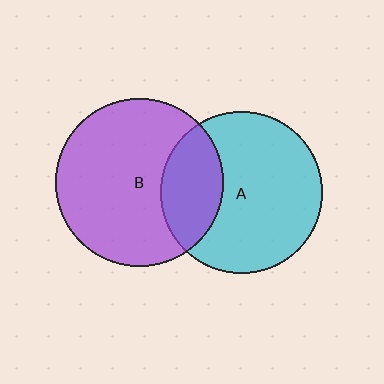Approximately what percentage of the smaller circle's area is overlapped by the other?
Approximately 25%.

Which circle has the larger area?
Circle B (purple).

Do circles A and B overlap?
Yes.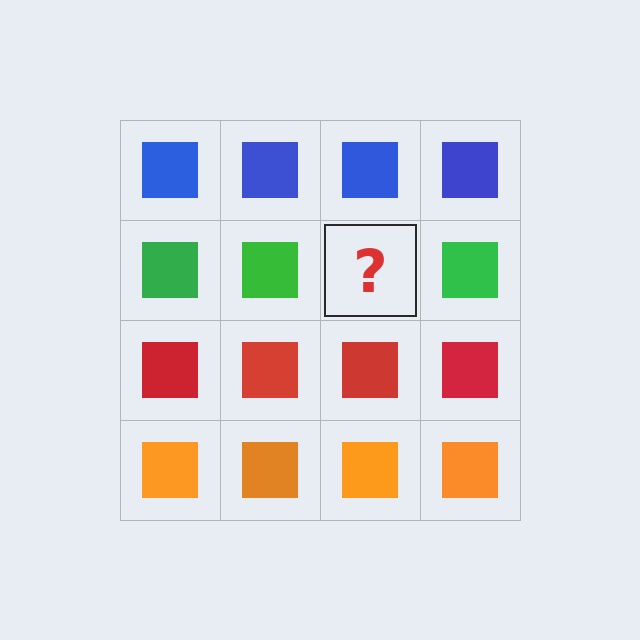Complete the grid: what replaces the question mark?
The question mark should be replaced with a green square.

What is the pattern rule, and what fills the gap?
The rule is that each row has a consistent color. The gap should be filled with a green square.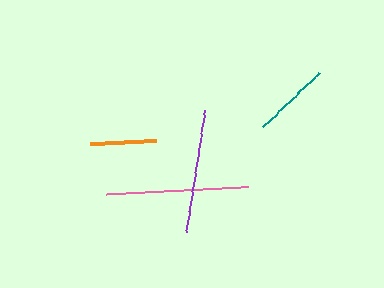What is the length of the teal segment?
The teal segment is approximately 77 pixels long.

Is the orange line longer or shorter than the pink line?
The pink line is longer than the orange line.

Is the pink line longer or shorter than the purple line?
The pink line is longer than the purple line.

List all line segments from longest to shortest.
From longest to shortest: pink, purple, teal, orange.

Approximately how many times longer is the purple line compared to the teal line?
The purple line is approximately 1.6 times the length of the teal line.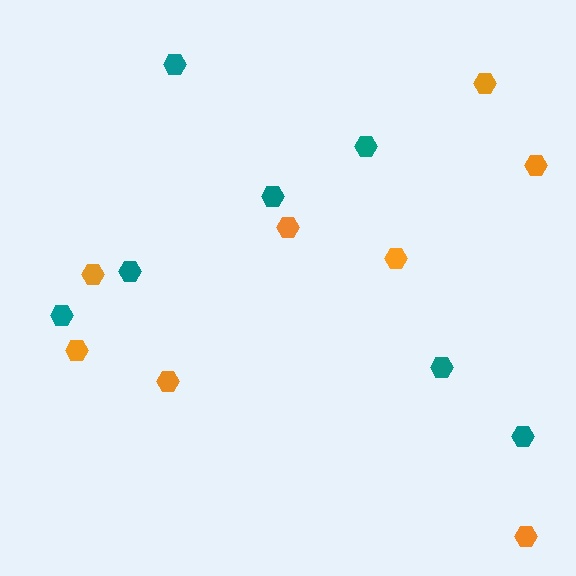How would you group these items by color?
There are 2 groups: one group of teal hexagons (7) and one group of orange hexagons (8).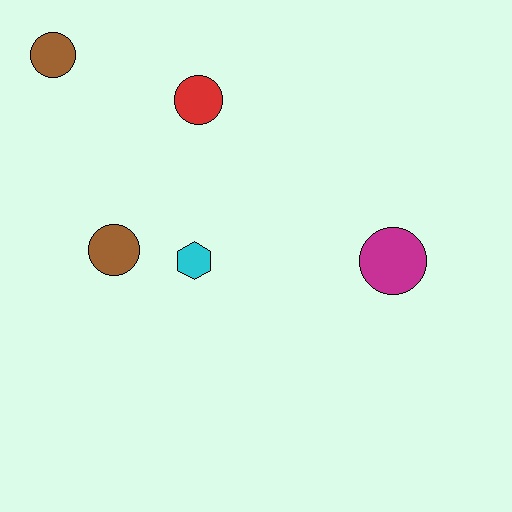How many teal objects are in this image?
There are no teal objects.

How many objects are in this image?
There are 5 objects.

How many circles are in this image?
There are 4 circles.